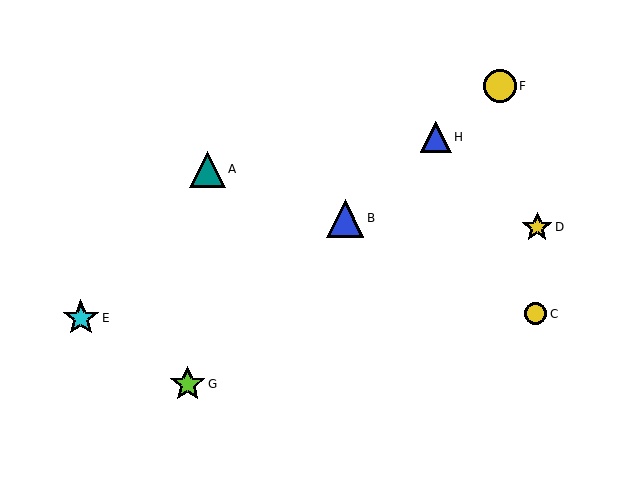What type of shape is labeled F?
Shape F is a yellow circle.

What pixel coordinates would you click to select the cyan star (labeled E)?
Click at (81, 318) to select the cyan star E.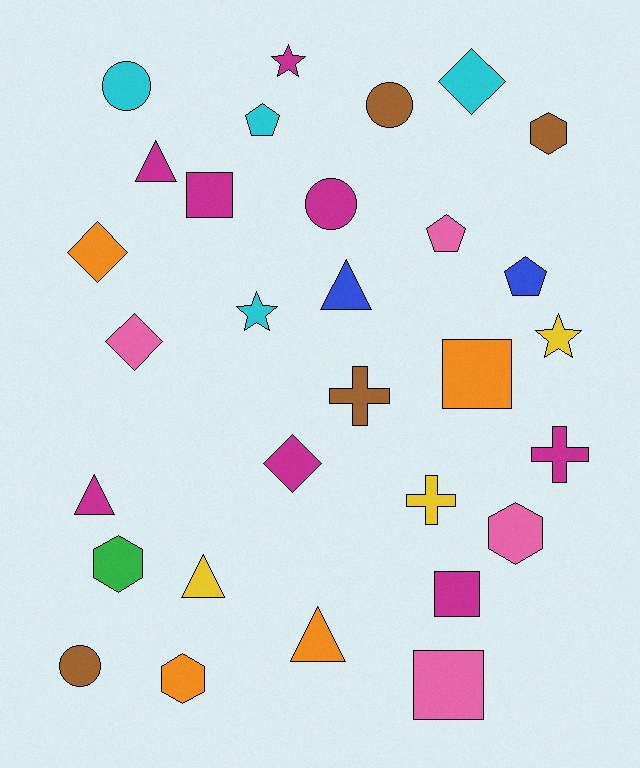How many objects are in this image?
There are 30 objects.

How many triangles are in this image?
There are 5 triangles.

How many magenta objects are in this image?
There are 8 magenta objects.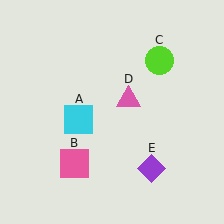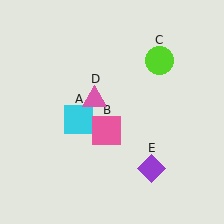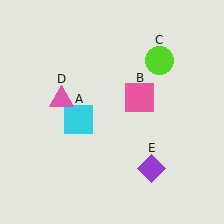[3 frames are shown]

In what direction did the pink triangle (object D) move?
The pink triangle (object D) moved left.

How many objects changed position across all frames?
2 objects changed position: pink square (object B), pink triangle (object D).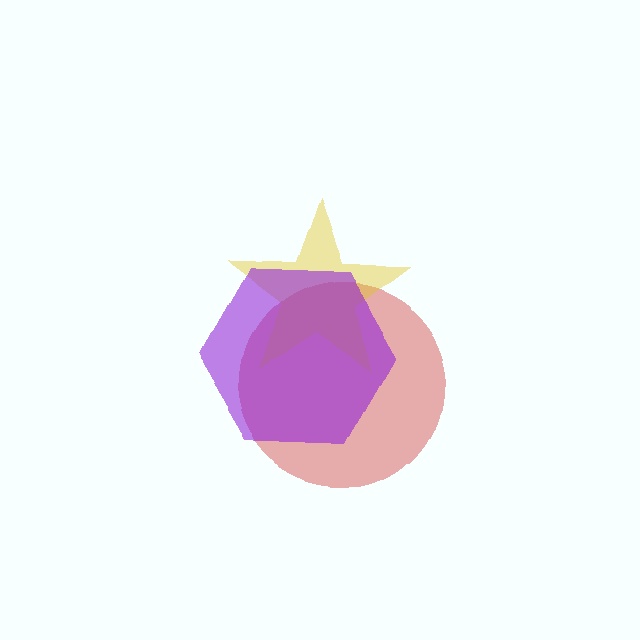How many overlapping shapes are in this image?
There are 3 overlapping shapes in the image.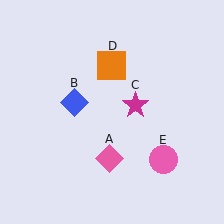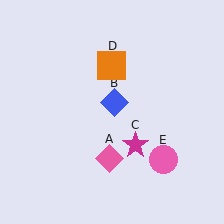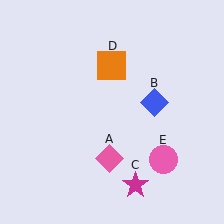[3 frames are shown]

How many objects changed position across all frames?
2 objects changed position: blue diamond (object B), magenta star (object C).